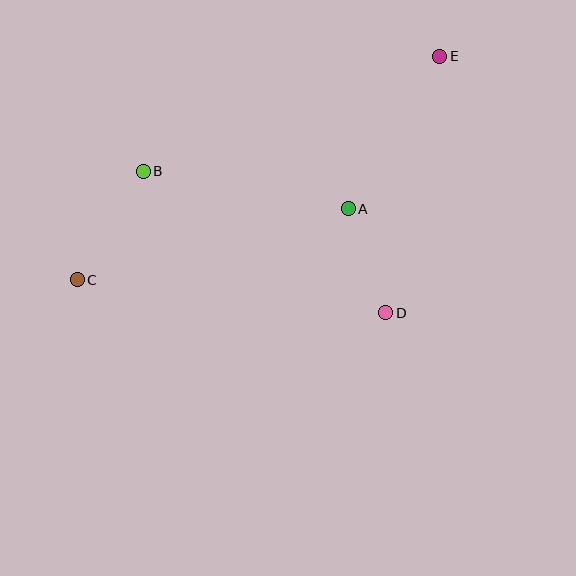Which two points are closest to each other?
Points A and D are closest to each other.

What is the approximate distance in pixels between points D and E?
The distance between D and E is approximately 262 pixels.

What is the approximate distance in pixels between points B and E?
The distance between B and E is approximately 318 pixels.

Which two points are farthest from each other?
Points C and E are farthest from each other.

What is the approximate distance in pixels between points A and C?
The distance between A and C is approximately 280 pixels.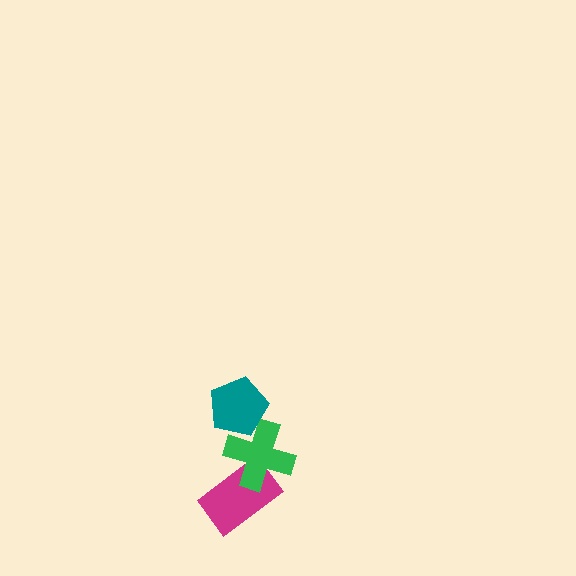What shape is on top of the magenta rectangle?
The green cross is on top of the magenta rectangle.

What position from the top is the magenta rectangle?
The magenta rectangle is 3rd from the top.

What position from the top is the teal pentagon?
The teal pentagon is 1st from the top.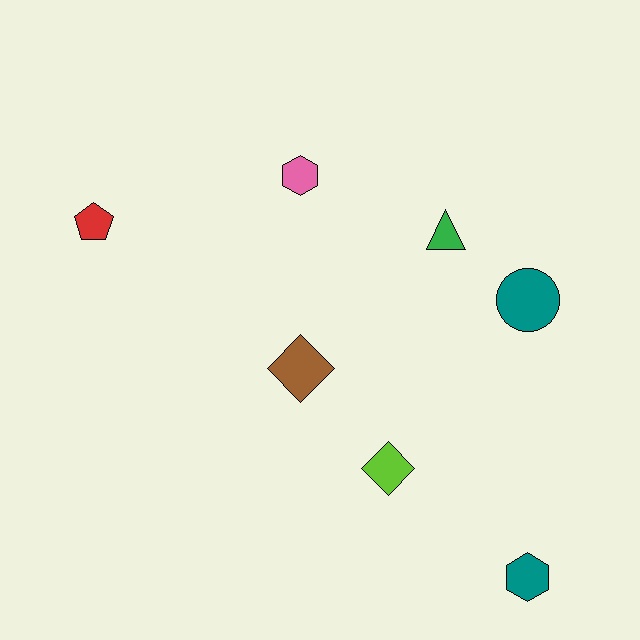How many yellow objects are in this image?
There are no yellow objects.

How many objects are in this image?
There are 7 objects.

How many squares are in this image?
There are no squares.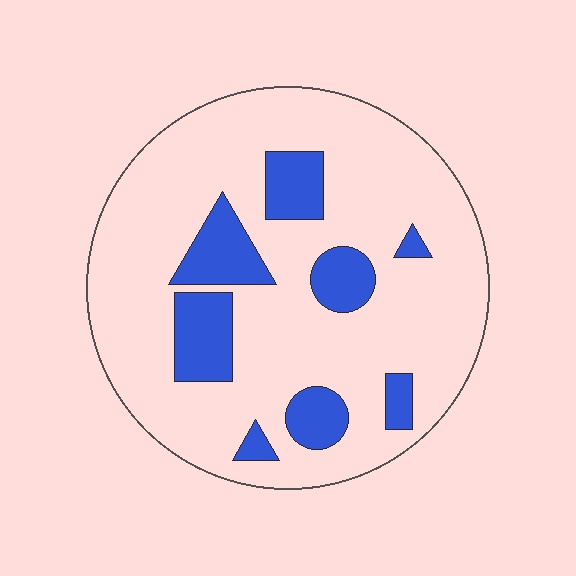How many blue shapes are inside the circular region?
8.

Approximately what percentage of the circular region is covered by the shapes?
Approximately 20%.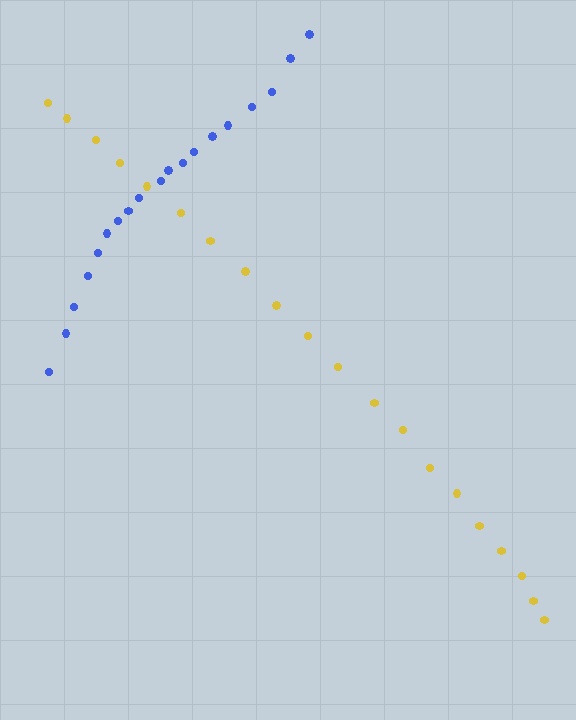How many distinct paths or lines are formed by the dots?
There are 2 distinct paths.